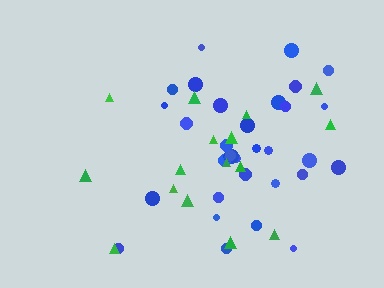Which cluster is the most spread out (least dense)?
Green.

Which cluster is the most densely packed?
Blue.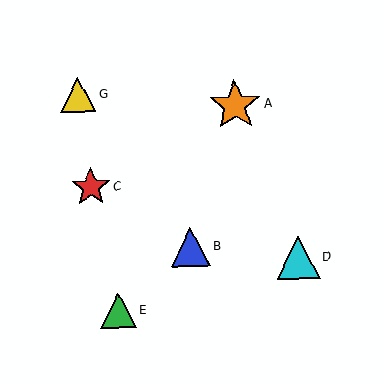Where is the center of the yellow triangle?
The center of the yellow triangle is at (78, 95).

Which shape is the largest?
The orange star (labeled A) is the largest.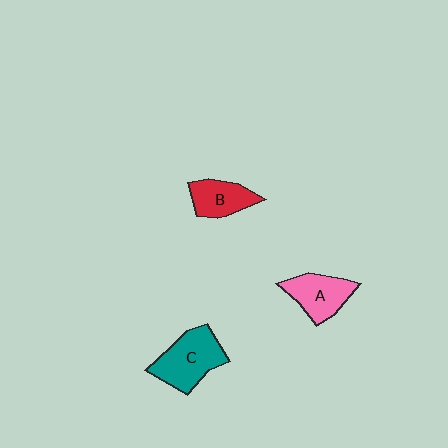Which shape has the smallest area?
Shape B (red).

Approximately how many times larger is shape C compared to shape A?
Approximately 1.3 times.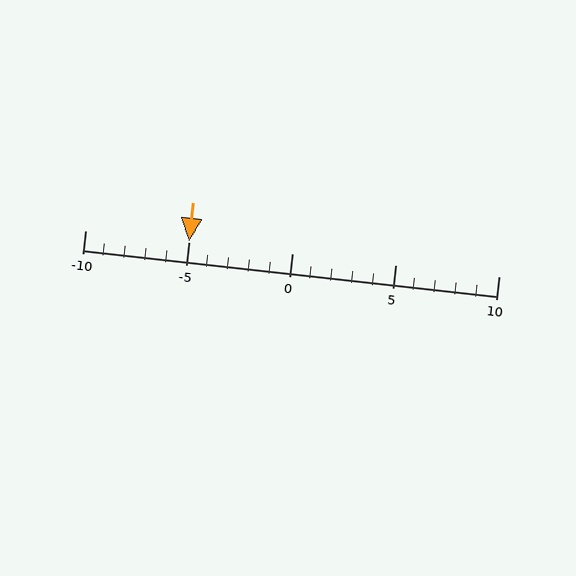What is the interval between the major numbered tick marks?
The major tick marks are spaced 5 units apart.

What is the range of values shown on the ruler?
The ruler shows values from -10 to 10.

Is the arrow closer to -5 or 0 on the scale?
The arrow is closer to -5.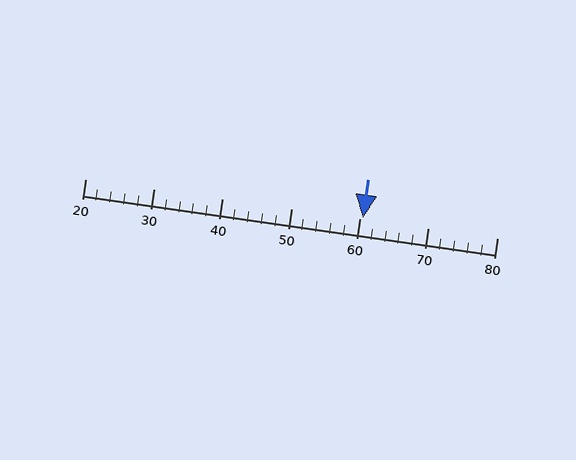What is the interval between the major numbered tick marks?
The major tick marks are spaced 10 units apart.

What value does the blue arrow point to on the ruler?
The blue arrow points to approximately 60.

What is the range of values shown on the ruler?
The ruler shows values from 20 to 80.